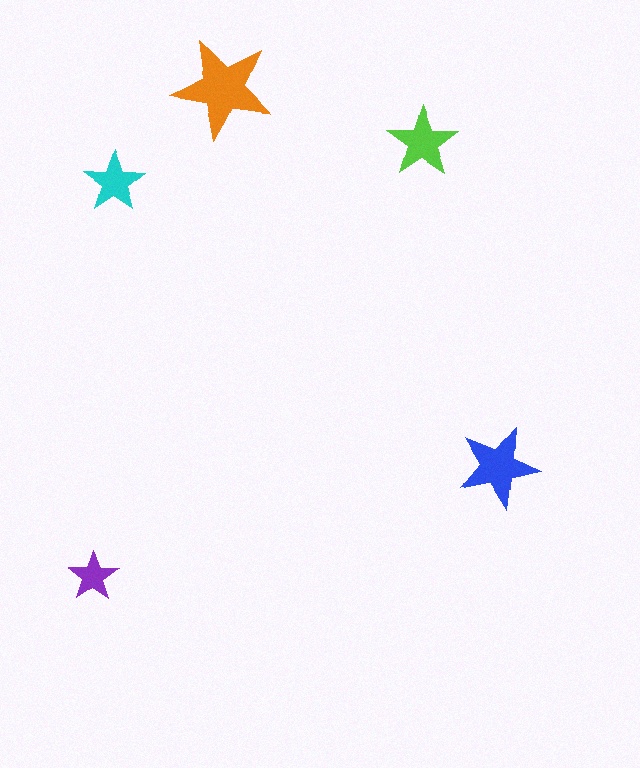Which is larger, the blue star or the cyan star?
The blue one.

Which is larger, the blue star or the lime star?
The blue one.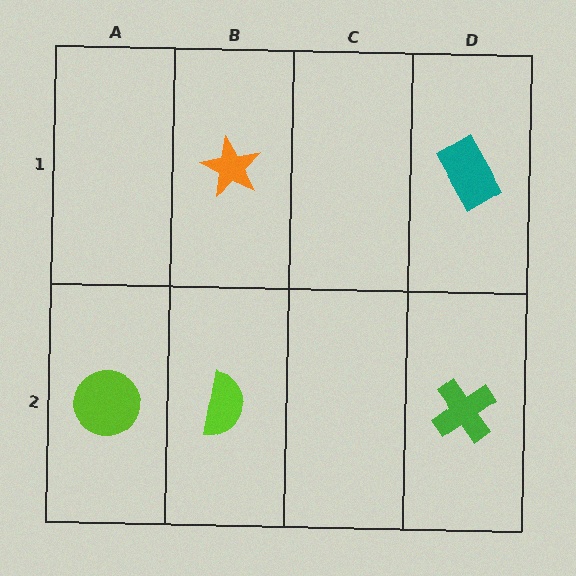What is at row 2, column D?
A green cross.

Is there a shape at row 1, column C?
No, that cell is empty.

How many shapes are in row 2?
3 shapes.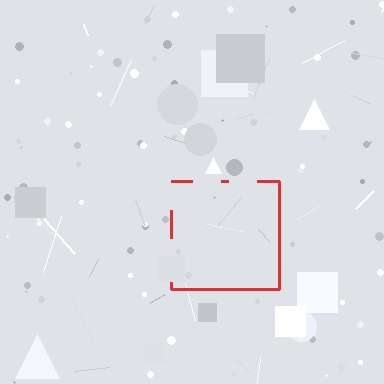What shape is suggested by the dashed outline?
The dashed outline suggests a square.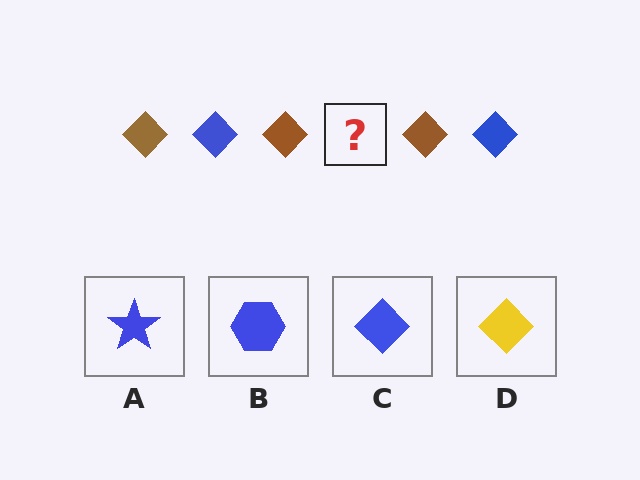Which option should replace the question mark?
Option C.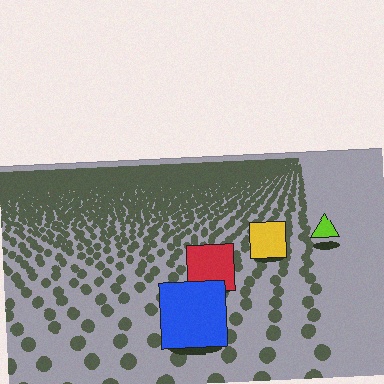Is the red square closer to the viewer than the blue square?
No. The blue square is closer — you can tell from the texture gradient: the ground texture is coarser near it.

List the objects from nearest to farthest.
From nearest to farthest: the blue square, the red square, the yellow square, the lime triangle.